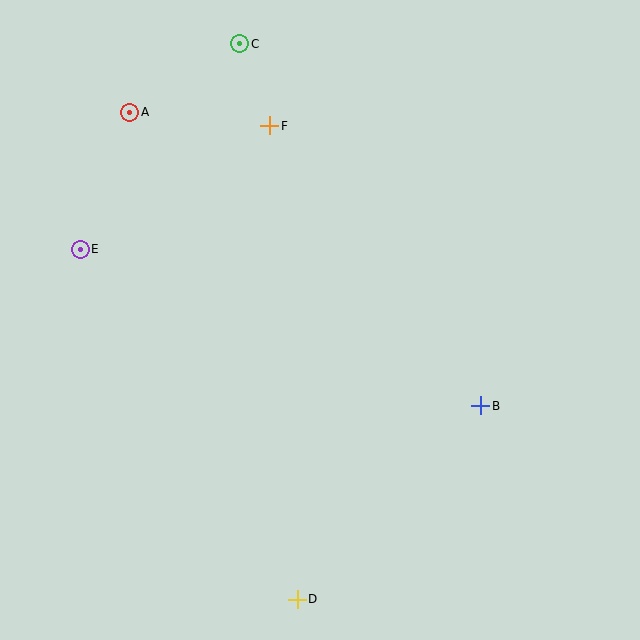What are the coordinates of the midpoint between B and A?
The midpoint between B and A is at (305, 259).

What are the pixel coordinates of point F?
Point F is at (270, 126).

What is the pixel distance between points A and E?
The distance between A and E is 146 pixels.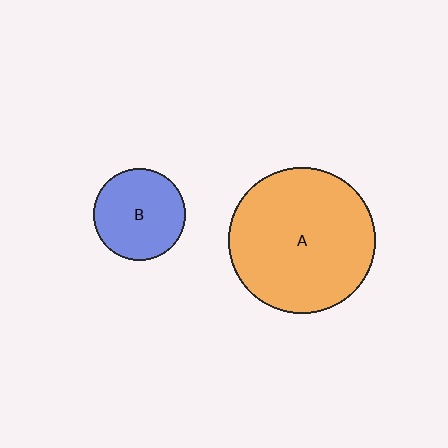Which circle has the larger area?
Circle A (orange).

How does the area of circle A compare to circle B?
Approximately 2.5 times.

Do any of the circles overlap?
No, none of the circles overlap.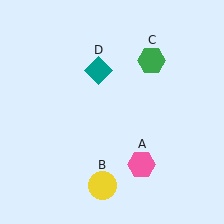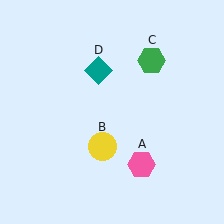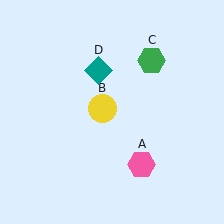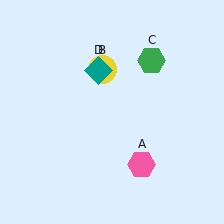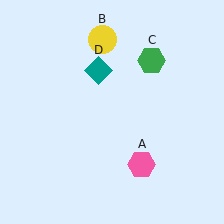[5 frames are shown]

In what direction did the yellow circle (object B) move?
The yellow circle (object B) moved up.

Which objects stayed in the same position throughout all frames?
Pink hexagon (object A) and green hexagon (object C) and teal diamond (object D) remained stationary.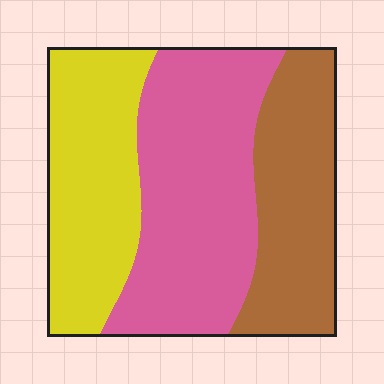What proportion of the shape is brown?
Brown covers roughly 30% of the shape.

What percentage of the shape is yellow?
Yellow covers roughly 30% of the shape.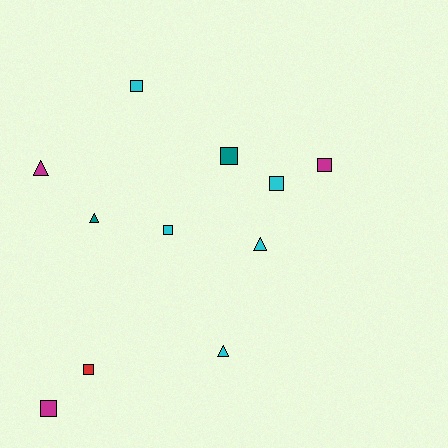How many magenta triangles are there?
There is 1 magenta triangle.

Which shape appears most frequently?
Square, with 7 objects.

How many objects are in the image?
There are 11 objects.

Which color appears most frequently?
Cyan, with 5 objects.